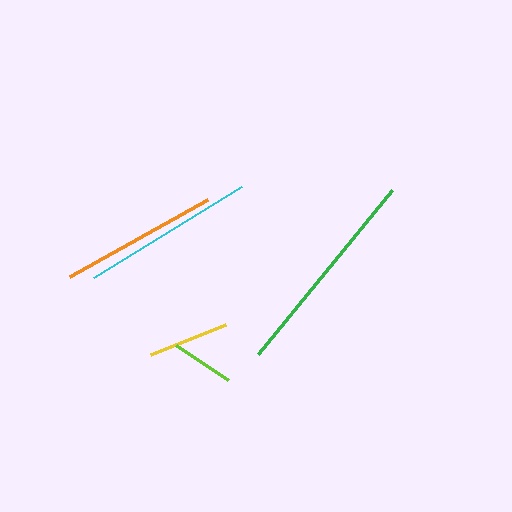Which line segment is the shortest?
The lime line is the shortest at approximately 63 pixels.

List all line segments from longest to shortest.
From longest to shortest: green, cyan, orange, yellow, lime.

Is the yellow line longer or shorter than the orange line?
The orange line is longer than the yellow line.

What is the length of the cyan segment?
The cyan segment is approximately 174 pixels long.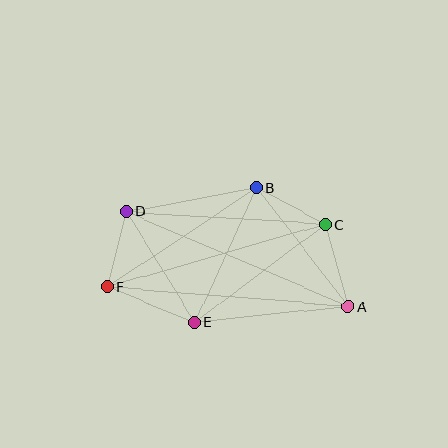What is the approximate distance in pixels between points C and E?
The distance between C and E is approximately 163 pixels.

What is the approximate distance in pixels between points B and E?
The distance between B and E is approximately 148 pixels.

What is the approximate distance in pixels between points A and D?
The distance between A and D is approximately 242 pixels.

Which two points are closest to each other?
Points D and F are closest to each other.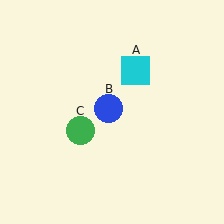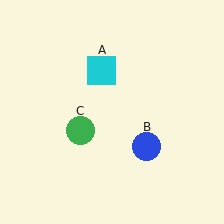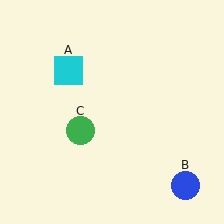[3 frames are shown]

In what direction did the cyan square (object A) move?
The cyan square (object A) moved left.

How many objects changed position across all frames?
2 objects changed position: cyan square (object A), blue circle (object B).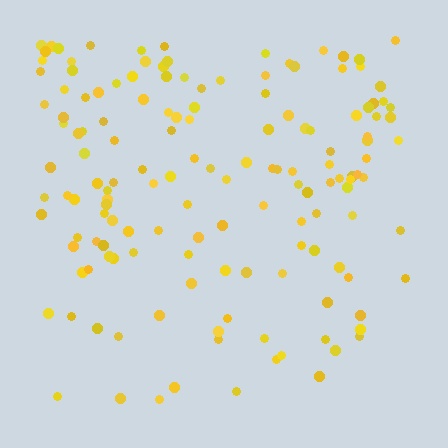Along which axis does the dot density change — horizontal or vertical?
Vertical.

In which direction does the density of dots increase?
From bottom to top, with the top side densest.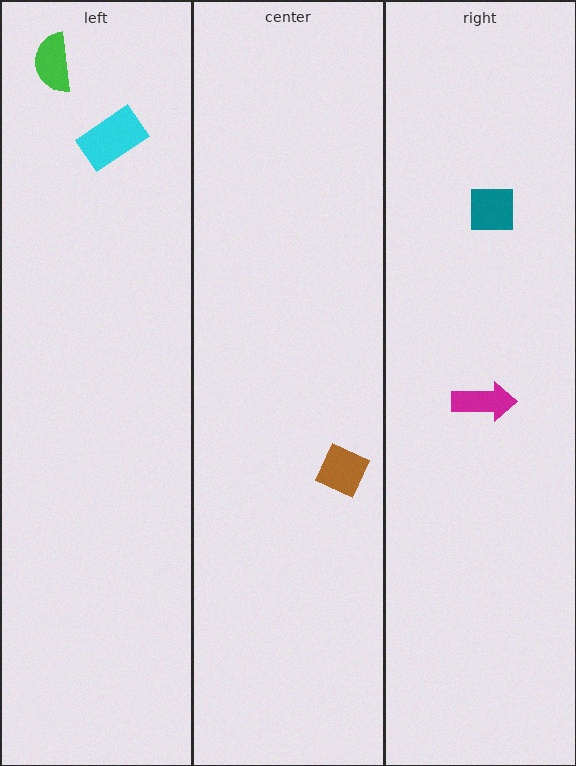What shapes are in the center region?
The brown diamond.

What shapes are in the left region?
The green semicircle, the cyan rectangle.